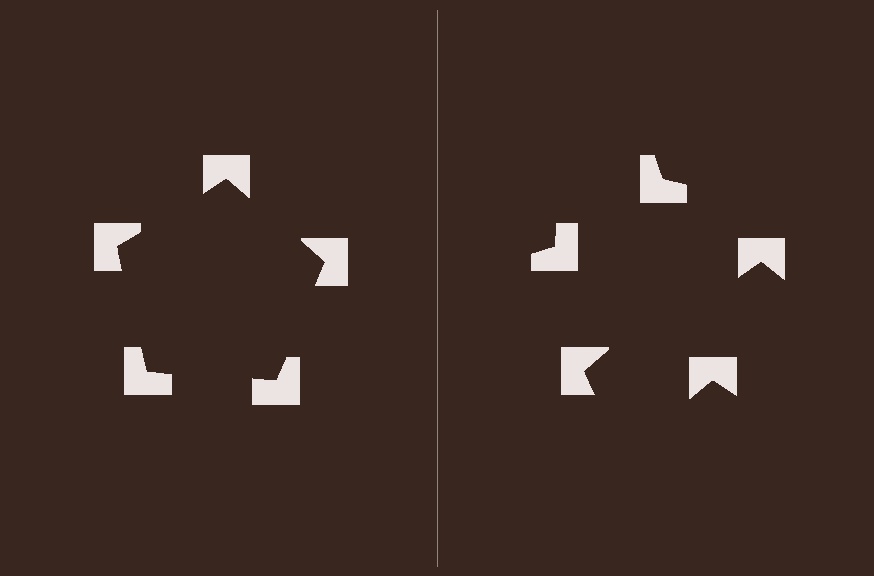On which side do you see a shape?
An illusory pentagon appears on the left side. On the right side the wedge cuts are rotated, so no coherent shape forms.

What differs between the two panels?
The notched squares are positioned identically on both sides; only the wedge orientations differ. On the left they align to a pentagon; on the right they are misaligned.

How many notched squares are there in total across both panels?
10 — 5 on each side.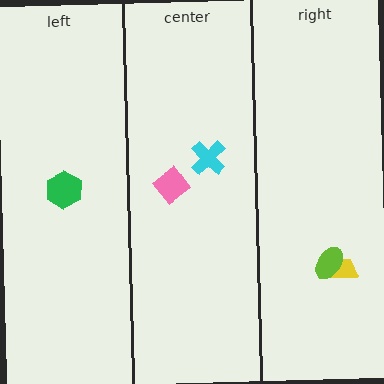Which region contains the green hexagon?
The left region.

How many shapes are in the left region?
1.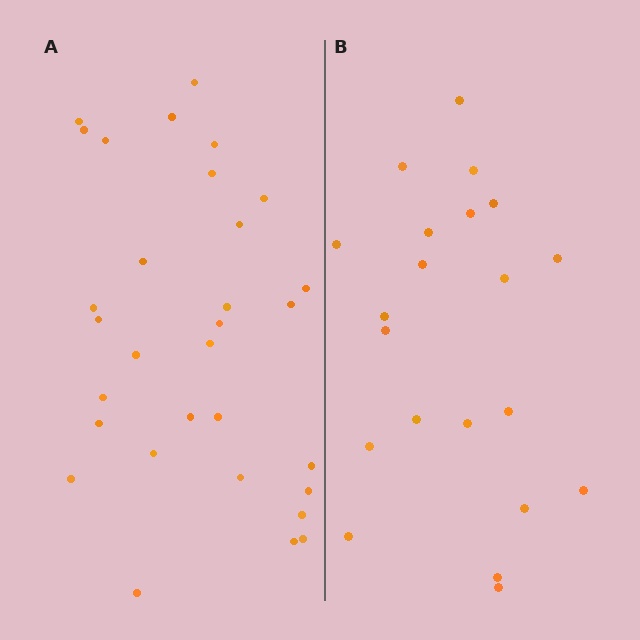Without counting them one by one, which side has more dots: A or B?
Region A (the left region) has more dots.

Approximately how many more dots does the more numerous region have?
Region A has roughly 10 or so more dots than region B.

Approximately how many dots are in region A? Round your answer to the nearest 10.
About 30 dots. (The exact count is 31, which rounds to 30.)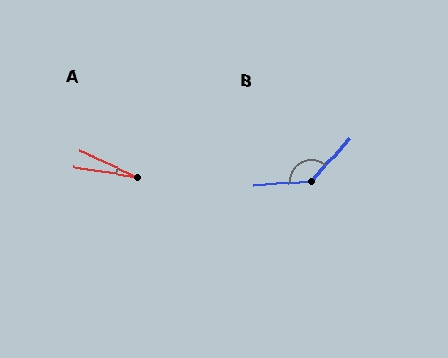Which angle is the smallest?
A, at approximately 16 degrees.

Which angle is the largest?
B, at approximately 136 degrees.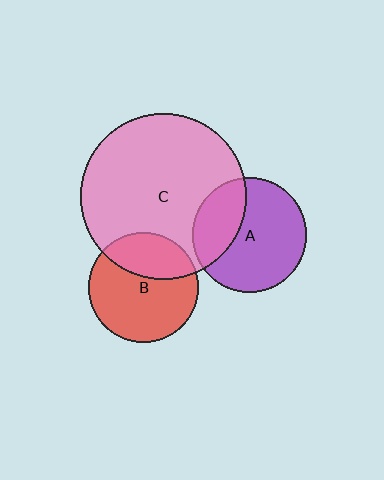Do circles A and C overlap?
Yes.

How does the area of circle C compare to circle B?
Approximately 2.3 times.